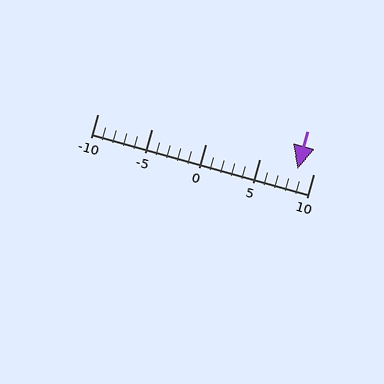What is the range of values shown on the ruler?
The ruler shows values from -10 to 10.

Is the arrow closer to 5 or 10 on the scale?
The arrow is closer to 10.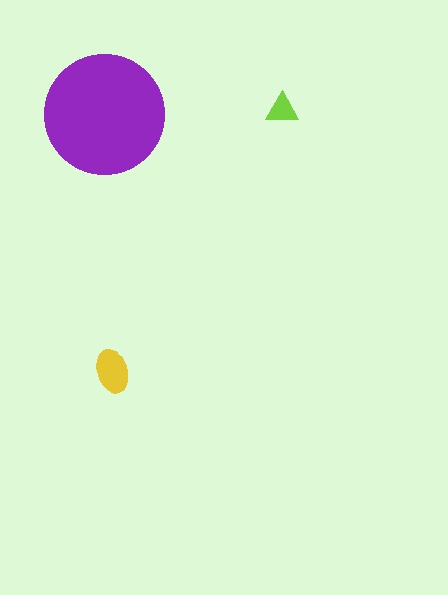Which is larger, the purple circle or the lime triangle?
The purple circle.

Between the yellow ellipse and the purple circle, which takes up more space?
The purple circle.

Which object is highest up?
The lime triangle is topmost.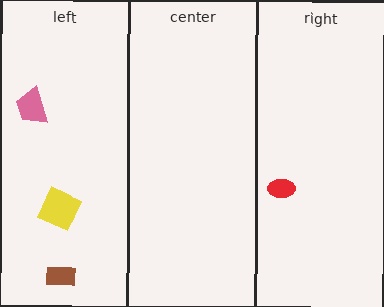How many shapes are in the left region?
3.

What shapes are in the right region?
The red ellipse.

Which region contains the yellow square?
The left region.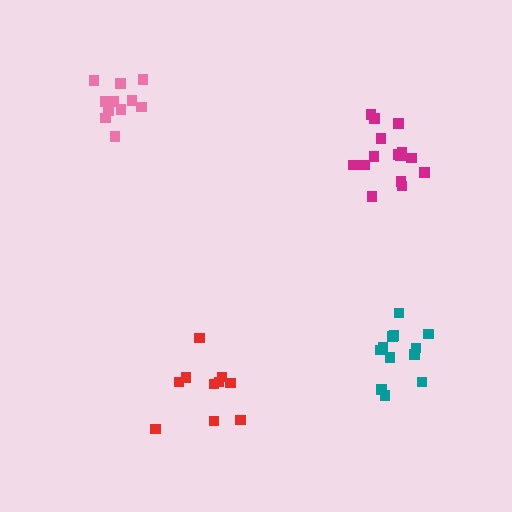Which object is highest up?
The pink cluster is topmost.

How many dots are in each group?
Group 1: 10 dots, Group 2: 12 dots, Group 3: 15 dots, Group 4: 11 dots (48 total).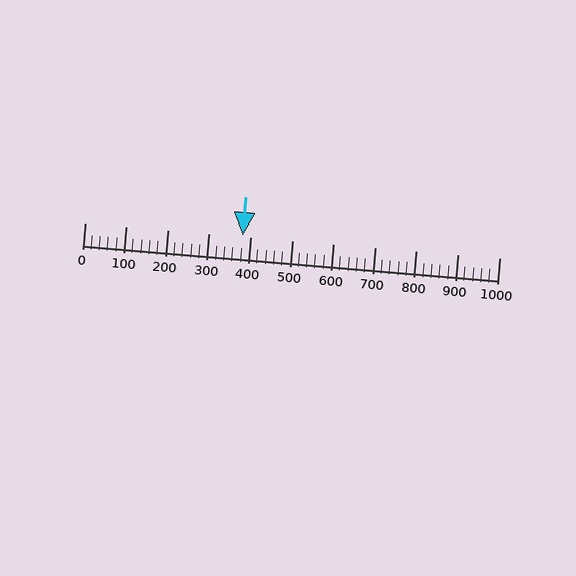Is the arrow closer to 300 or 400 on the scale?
The arrow is closer to 400.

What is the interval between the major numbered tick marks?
The major tick marks are spaced 100 units apart.